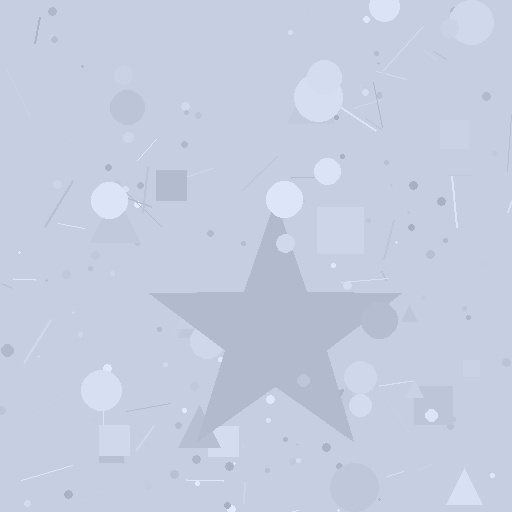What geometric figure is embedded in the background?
A star is embedded in the background.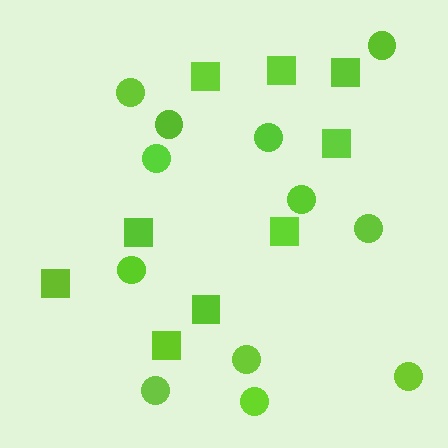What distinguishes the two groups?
There are 2 groups: one group of squares (9) and one group of circles (12).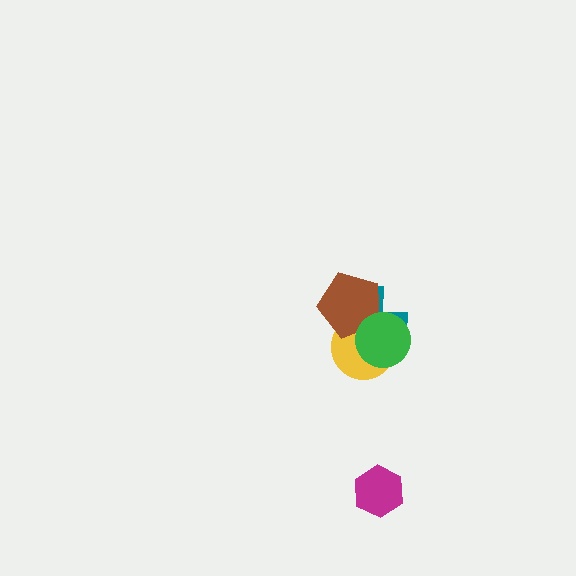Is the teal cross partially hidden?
Yes, it is partially covered by another shape.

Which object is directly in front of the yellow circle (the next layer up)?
The brown pentagon is directly in front of the yellow circle.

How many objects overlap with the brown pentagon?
3 objects overlap with the brown pentagon.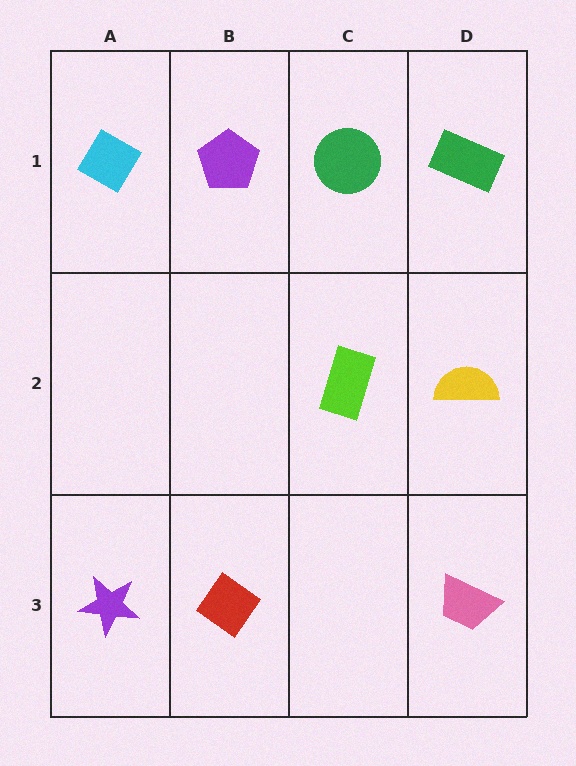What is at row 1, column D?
A green rectangle.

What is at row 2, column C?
A lime rectangle.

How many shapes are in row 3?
3 shapes.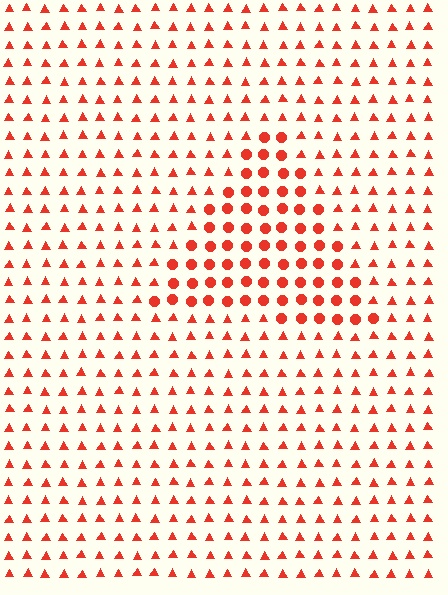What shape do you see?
I see a triangle.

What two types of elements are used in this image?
The image uses circles inside the triangle region and triangles outside it.